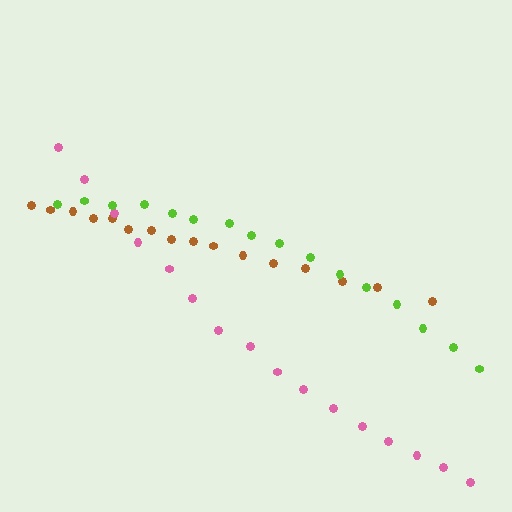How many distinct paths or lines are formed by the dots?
There are 3 distinct paths.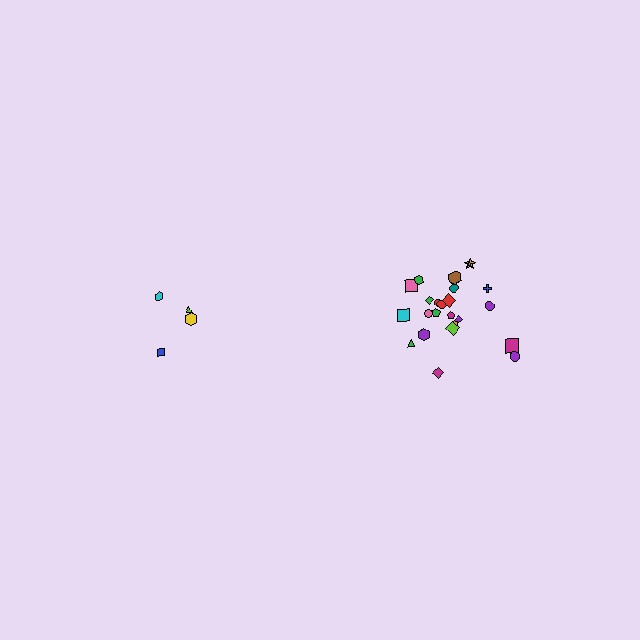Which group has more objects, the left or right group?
The right group.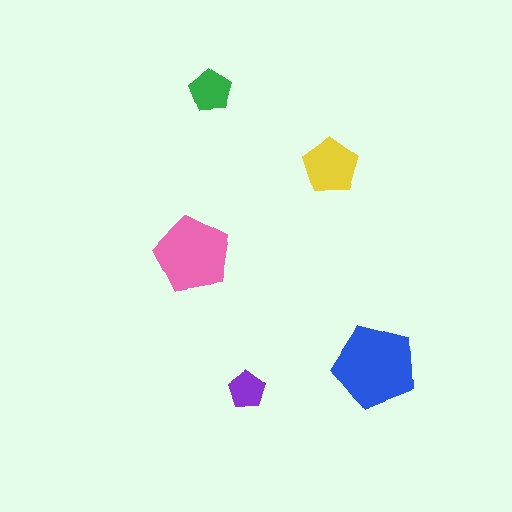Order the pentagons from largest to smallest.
the blue one, the pink one, the yellow one, the green one, the purple one.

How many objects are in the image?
There are 5 objects in the image.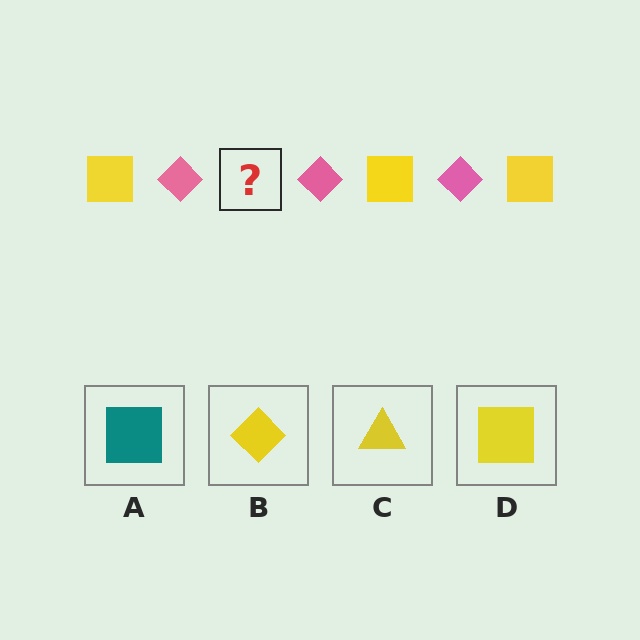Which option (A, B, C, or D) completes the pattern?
D.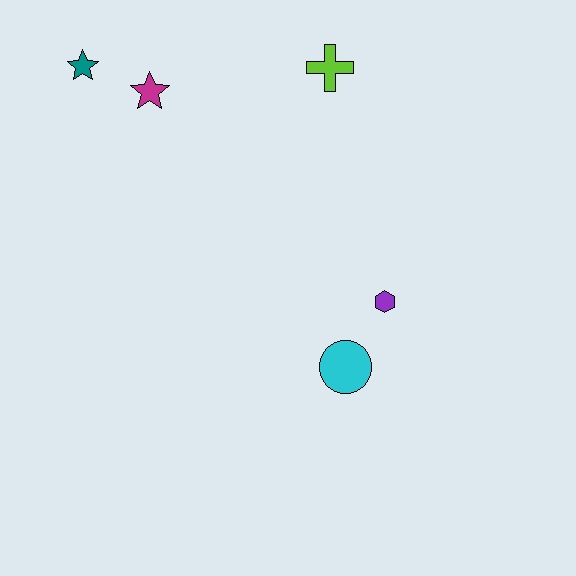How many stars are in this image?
There are 2 stars.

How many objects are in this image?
There are 5 objects.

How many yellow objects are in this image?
There are no yellow objects.